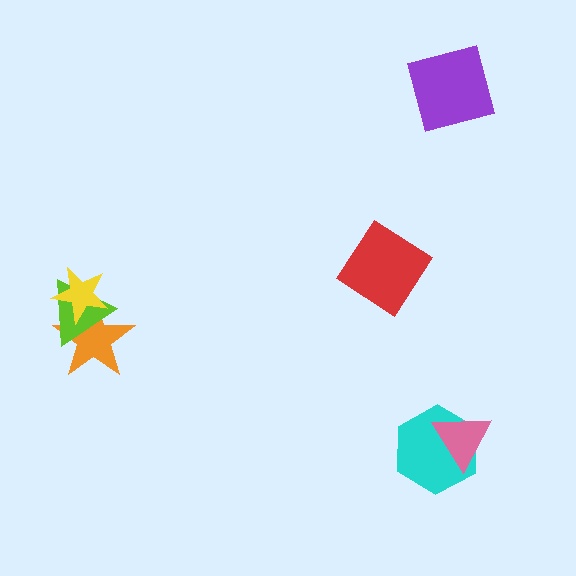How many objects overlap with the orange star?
2 objects overlap with the orange star.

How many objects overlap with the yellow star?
2 objects overlap with the yellow star.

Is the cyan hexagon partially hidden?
Yes, it is partially covered by another shape.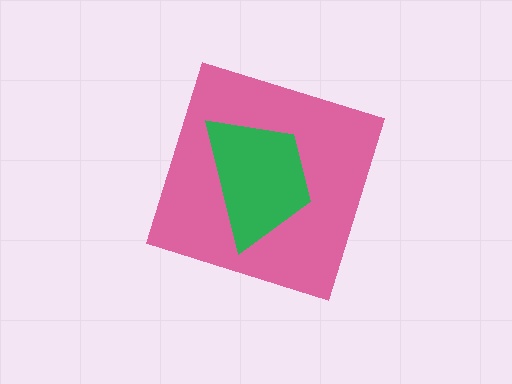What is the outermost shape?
The pink diamond.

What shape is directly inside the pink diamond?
The green trapezoid.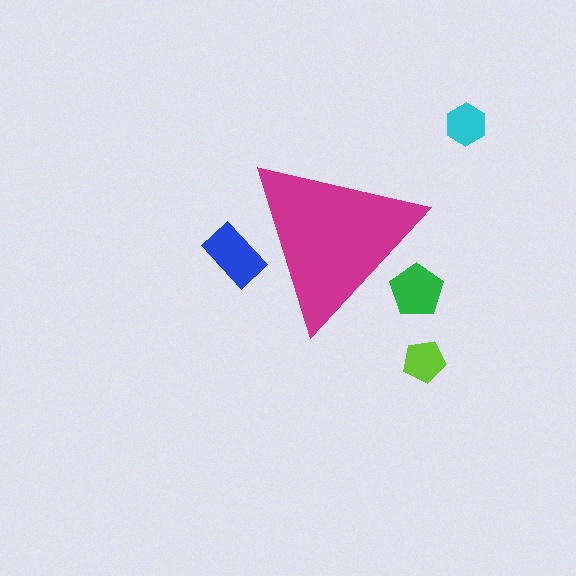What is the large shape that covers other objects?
A magenta triangle.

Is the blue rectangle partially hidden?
Yes, the blue rectangle is partially hidden behind the magenta triangle.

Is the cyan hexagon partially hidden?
No, the cyan hexagon is fully visible.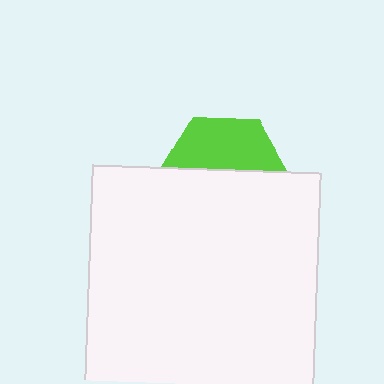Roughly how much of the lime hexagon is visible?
A small part of it is visible (roughly 41%).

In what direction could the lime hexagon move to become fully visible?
The lime hexagon could move up. That would shift it out from behind the white square entirely.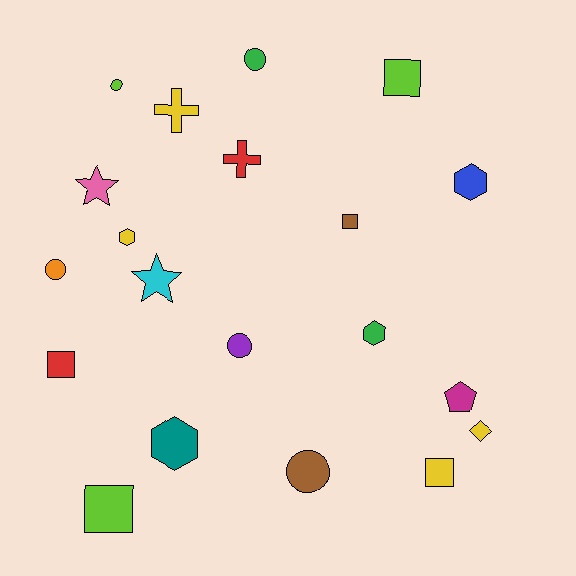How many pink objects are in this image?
There is 1 pink object.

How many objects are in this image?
There are 20 objects.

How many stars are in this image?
There are 2 stars.